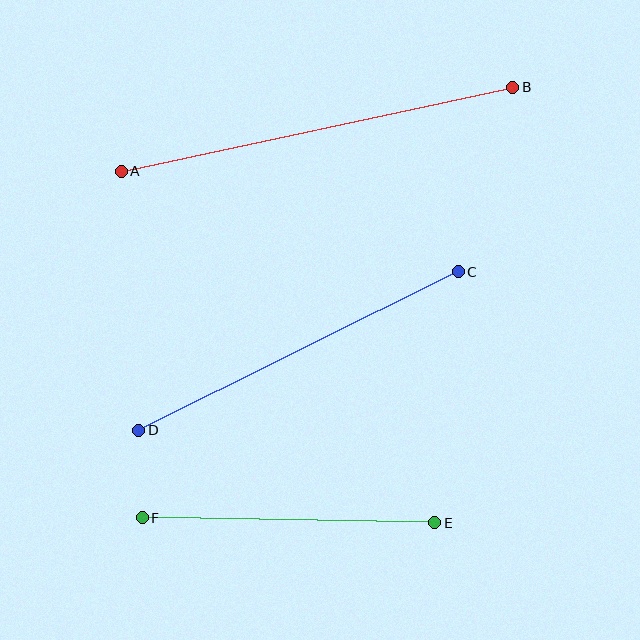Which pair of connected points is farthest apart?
Points A and B are farthest apart.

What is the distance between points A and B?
The distance is approximately 401 pixels.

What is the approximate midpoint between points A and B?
The midpoint is at approximately (317, 129) pixels.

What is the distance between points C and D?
The distance is approximately 357 pixels.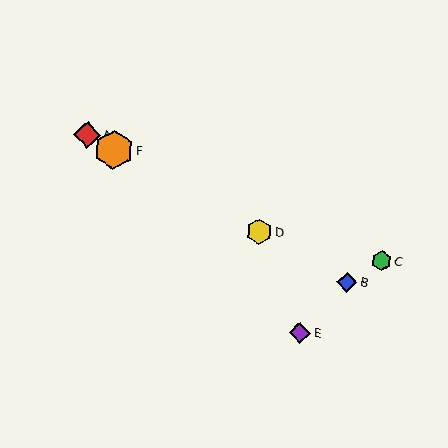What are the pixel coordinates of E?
Object E is at (300, 333).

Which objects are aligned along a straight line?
Objects A, B, D, F are aligned along a straight line.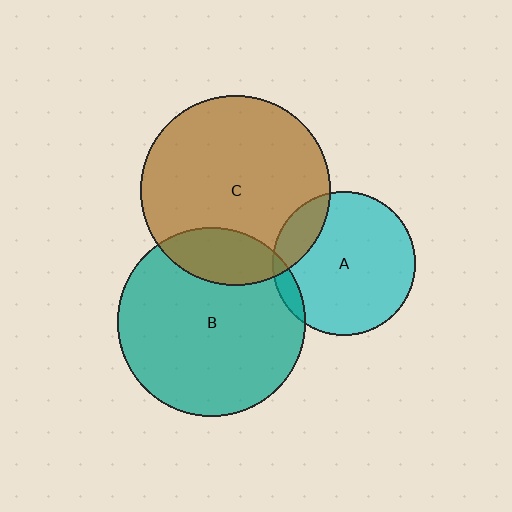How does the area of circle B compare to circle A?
Approximately 1.7 times.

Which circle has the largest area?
Circle C (brown).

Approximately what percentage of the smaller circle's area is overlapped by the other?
Approximately 15%.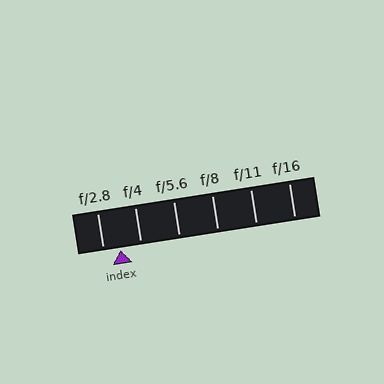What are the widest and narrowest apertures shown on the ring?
The widest aperture shown is f/2.8 and the narrowest is f/16.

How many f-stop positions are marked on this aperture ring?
There are 6 f-stop positions marked.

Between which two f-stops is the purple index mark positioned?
The index mark is between f/2.8 and f/4.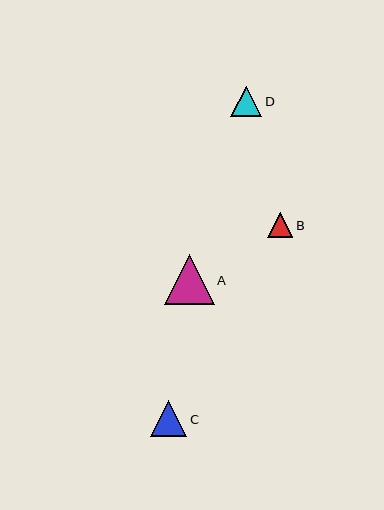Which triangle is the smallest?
Triangle B is the smallest with a size of approximately 25 pixels.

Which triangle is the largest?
Triangle A is the largest with a size of approximately 49 pixels.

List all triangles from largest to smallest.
From largest to smallest: A, C, D, B.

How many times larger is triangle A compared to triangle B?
Triangle A is approximately 2.0 times the size of triangle B.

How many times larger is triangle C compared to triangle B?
Triangle C is approximately 1.5 times the size of triangle B.